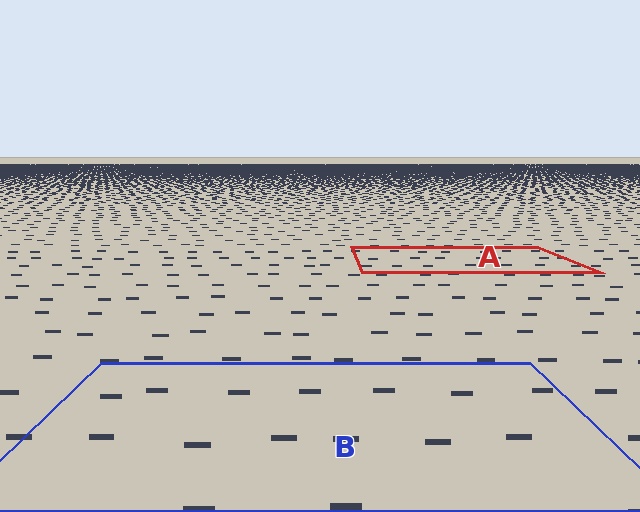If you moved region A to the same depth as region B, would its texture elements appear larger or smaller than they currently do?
They would appear larger. At a closer depth, the same texture elements are projected at a bigger on-screen size.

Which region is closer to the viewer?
Region B is closer. The texture elements there are larger and more spread out.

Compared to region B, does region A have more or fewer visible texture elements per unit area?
Region A has more texture elements per unit area — they are packed more densely because it is farther away.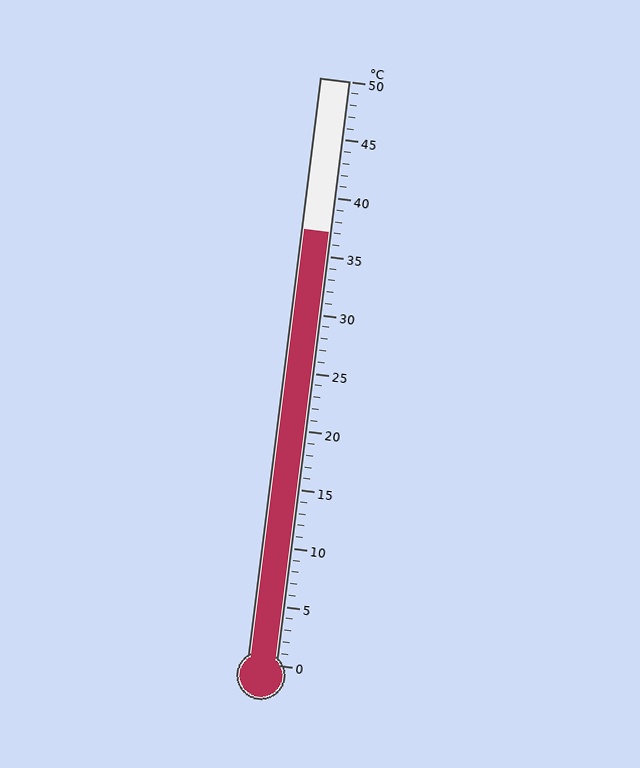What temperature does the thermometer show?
The thermometer shows approximately 37°C.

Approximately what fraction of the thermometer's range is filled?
The thermometer is filled to approximately 75% of its range.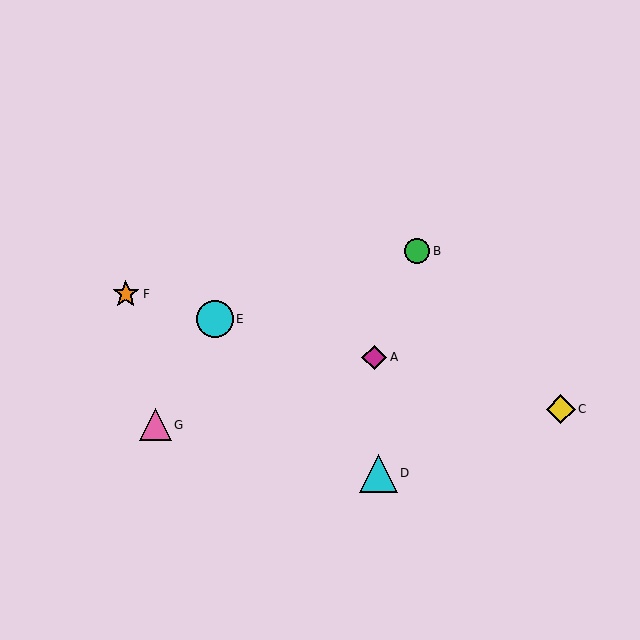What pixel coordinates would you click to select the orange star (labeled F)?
Click at (126, 294) to select the orange star F.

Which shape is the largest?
The cyan triangle (labeled D) is the largest.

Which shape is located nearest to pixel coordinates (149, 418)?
The pink triangle (labeled G) at (155, 425) is nearest to that location.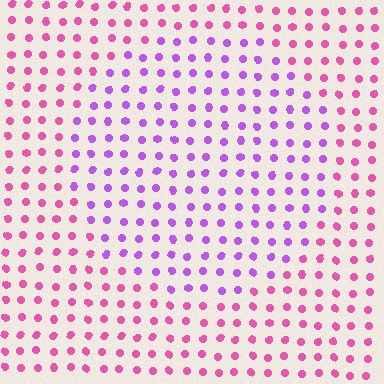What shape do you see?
I see a circle.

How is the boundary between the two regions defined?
The boundary is defined purely by a slight shift in hue (about 40 degrees). Spacing, size, and orientation are identical on both sides.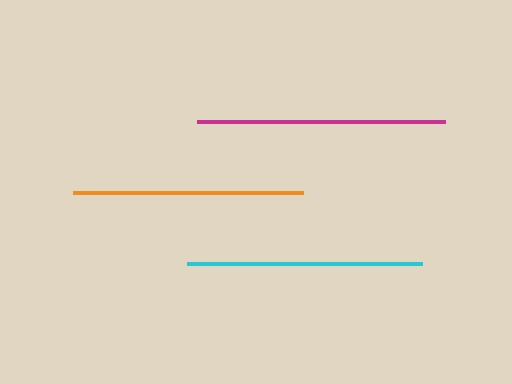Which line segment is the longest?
The magenta line is the longest at approximately 248 pixels.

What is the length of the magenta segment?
The magenta segment is approximately 248 pixels long.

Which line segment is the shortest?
The orange line is the shortest at approximately 230 pixels.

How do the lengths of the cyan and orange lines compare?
The cyan and orange lines are approximately the same length.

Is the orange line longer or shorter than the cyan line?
The cyan line is longer than the orange line.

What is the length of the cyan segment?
The cyan segment is approximately 235 pixels long.